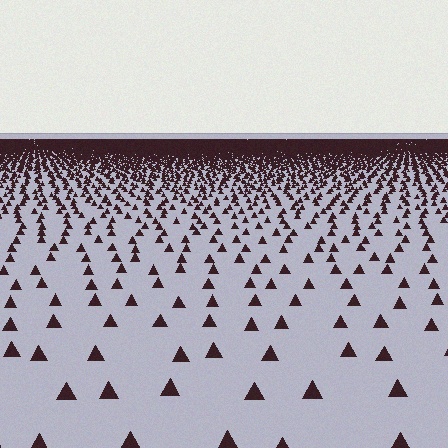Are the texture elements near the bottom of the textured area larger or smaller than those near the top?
Larger. Near the bottom, elements are closer to the viewer and appear at a bigger on-screen size.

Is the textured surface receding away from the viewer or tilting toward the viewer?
The surface is receding away from the viewer. Texture elements get smaller and denser toward the top.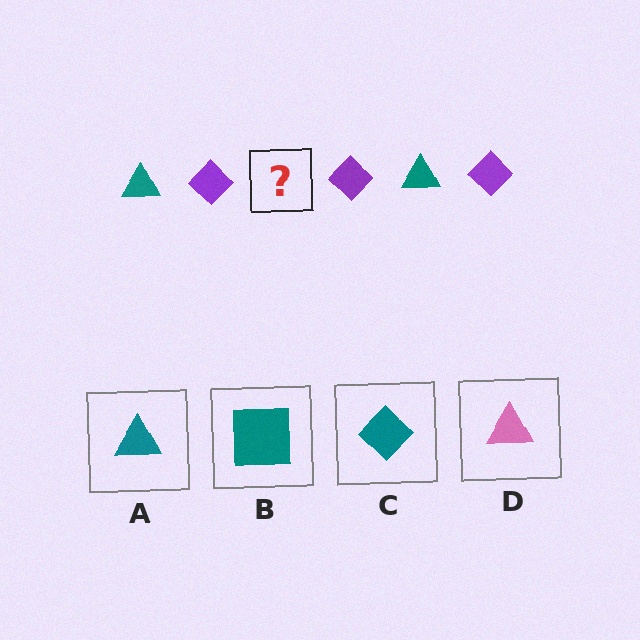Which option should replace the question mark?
Option A.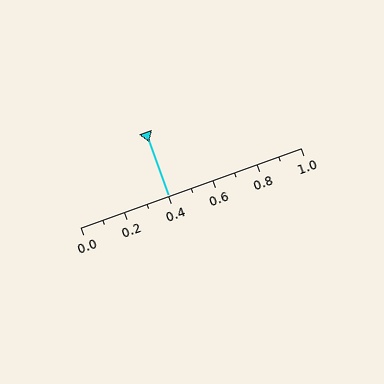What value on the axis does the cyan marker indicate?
The marker indicates approximately 0.4.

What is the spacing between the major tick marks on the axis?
The major ticks are spaced 0.2 apart.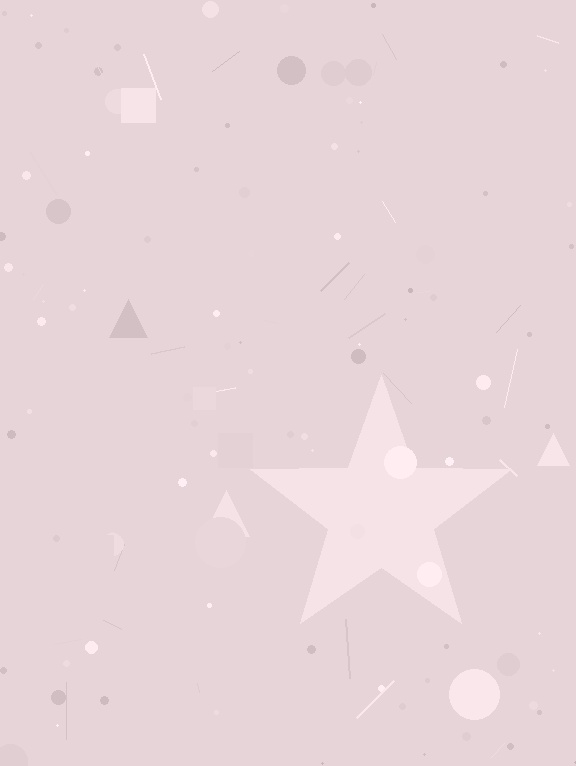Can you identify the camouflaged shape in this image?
The camouflaged shape is a star.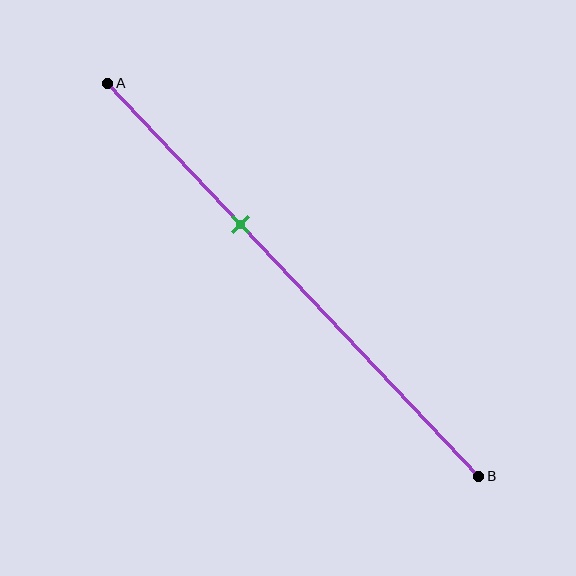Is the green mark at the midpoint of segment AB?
No, the mark is at about 35% from A, not at the 50% midpoint.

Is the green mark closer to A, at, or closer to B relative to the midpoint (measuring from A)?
The green mark is closer to point A than the midpoint of segment AB.